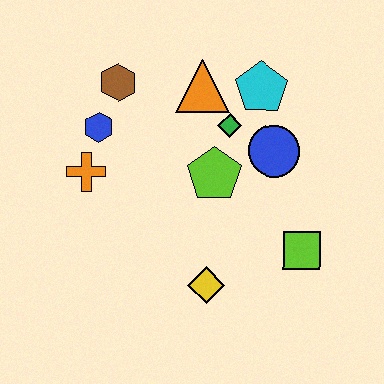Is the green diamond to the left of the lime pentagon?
No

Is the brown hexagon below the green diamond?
No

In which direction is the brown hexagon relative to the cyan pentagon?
The brown hexagon is to the left of the cyan pentagon.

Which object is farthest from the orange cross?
The lime square is farthest from the orange cross.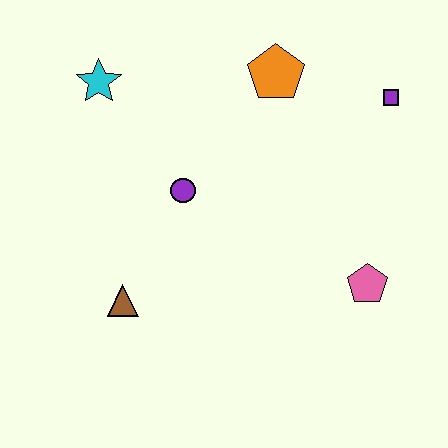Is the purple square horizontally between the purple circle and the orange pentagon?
No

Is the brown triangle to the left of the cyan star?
No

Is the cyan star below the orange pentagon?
Yes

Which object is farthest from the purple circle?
The purple square is farthest from the purple circle.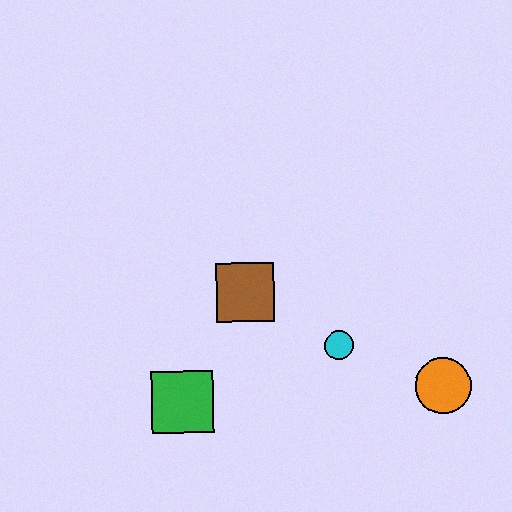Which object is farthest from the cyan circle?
The green square is farthest from the cyan circle.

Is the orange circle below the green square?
No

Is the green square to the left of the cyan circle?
Yes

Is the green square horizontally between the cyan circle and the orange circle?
No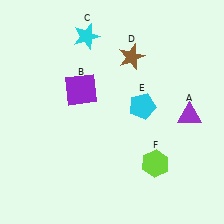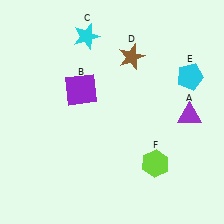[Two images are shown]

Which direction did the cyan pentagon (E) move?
The cyan pentagon (E) moved right.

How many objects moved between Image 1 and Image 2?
1 object moved between the two images.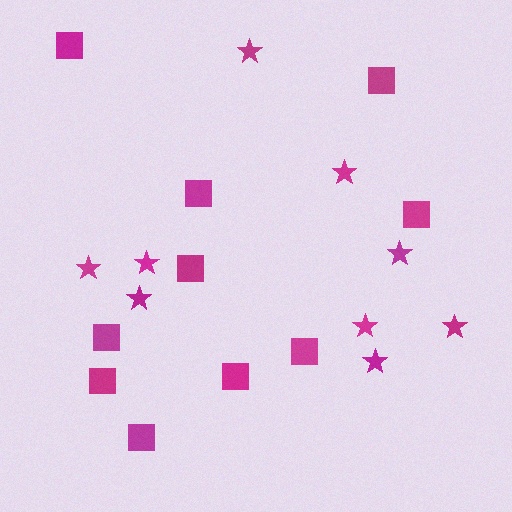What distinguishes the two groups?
There are 2 groups: one group of squares (10) and one group of stars (9).